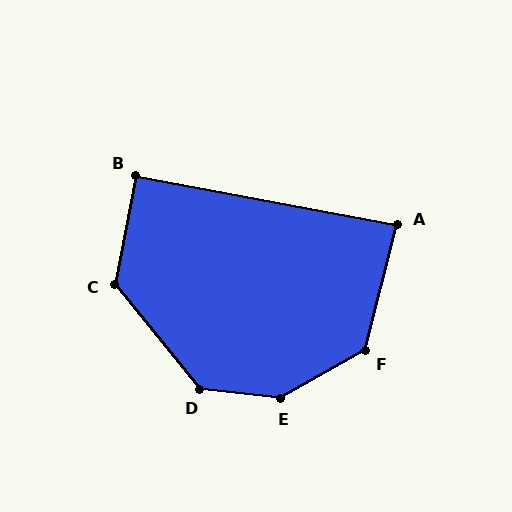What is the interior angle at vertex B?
Approximately 91 degrees (approximately right).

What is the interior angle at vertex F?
Approximately 134 degrees (obtuse).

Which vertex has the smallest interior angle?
A, at approximately 86 degrees.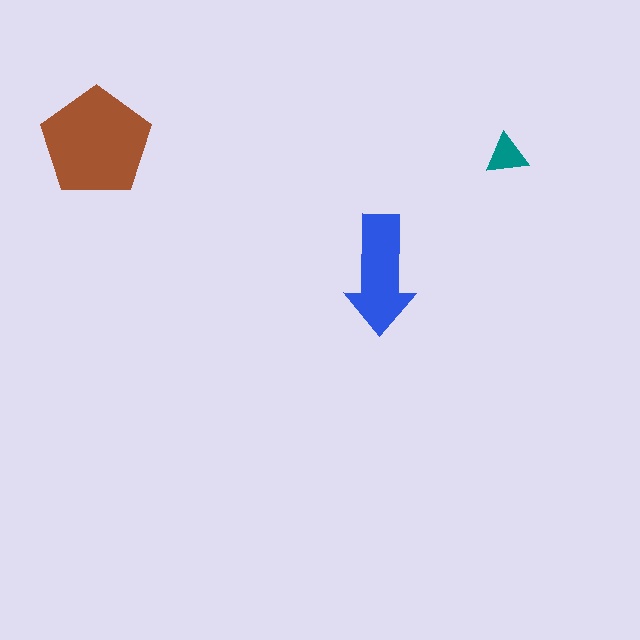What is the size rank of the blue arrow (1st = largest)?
2nd.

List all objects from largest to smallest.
The brown pentagon, the blue arrow, the teal triangle.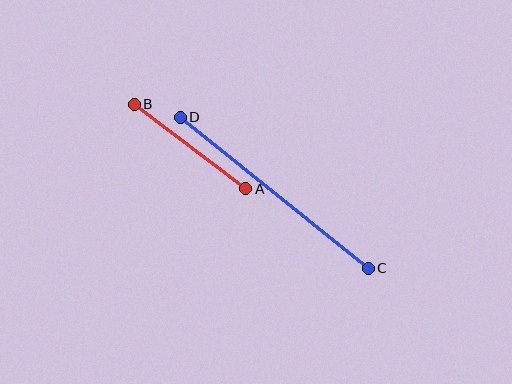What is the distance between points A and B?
The distance is approximately 140 pixels.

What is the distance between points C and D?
The distance is approximately 241 pixels.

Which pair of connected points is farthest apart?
Points C and D are farthest apart.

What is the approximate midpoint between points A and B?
The midpoint is at approximately (190, 146) pixels.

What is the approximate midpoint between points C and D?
The midpoint is at approximately (274, 193) pixels.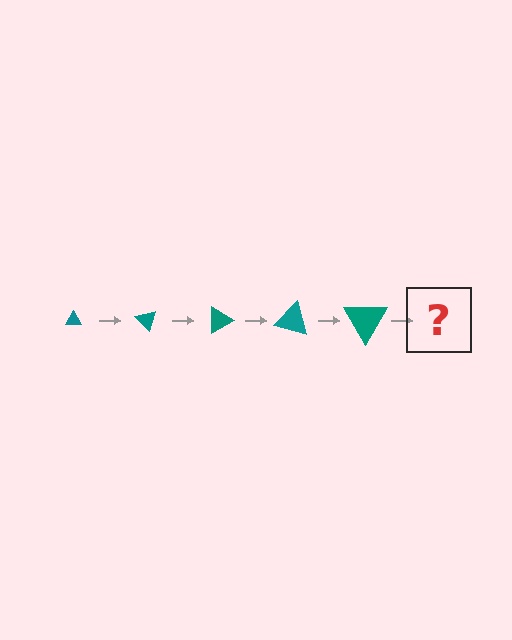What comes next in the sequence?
The next element should be a triangle, larger than the previous one and rotated 225 degrees from the start.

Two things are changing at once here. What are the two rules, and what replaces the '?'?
The two rules are that the triangle grows larger each step and it rotates 45 degrees each step. The '?' should be a triangle, larger than the previous one and rotated 225 degrees from the start.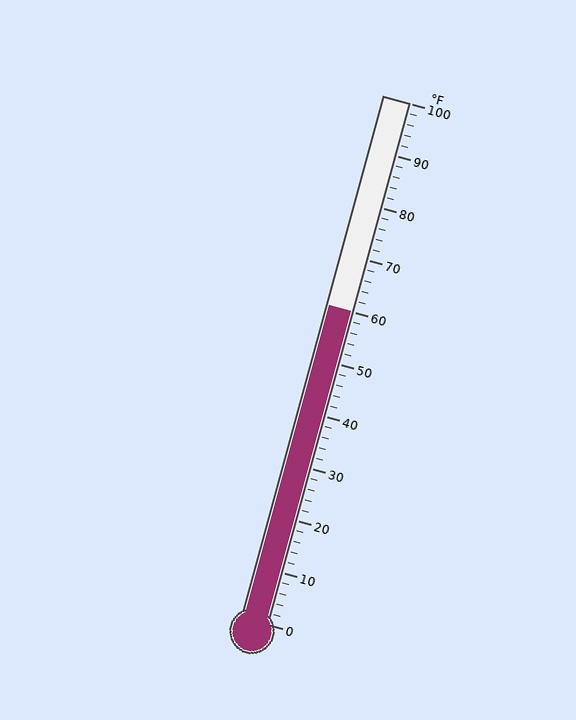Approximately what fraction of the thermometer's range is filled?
The thermometer is filled to approximately 60% of its range.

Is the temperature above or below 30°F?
The temperature is above 30°F.